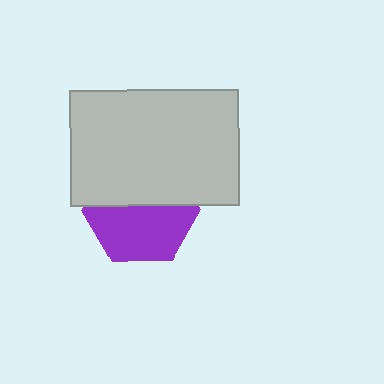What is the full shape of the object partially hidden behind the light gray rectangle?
The partially hidden object is a purple hexagon.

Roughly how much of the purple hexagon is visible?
About half of it is visible (roughly 55%).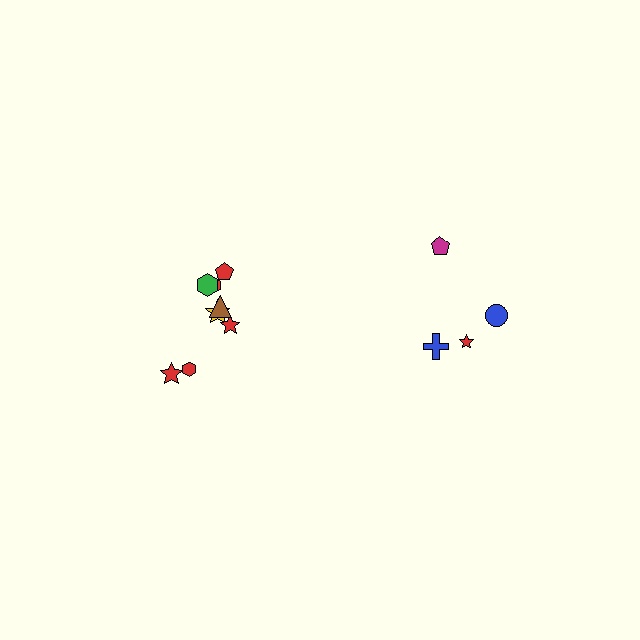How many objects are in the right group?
There are 4 objects.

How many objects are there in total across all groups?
There are 12 objects.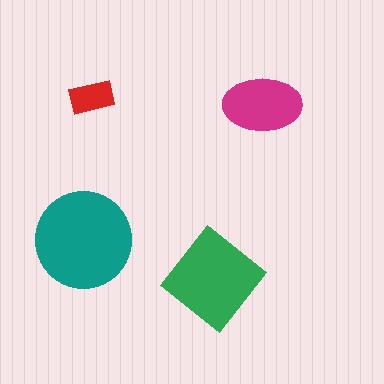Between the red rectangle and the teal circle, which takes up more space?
The teal circle.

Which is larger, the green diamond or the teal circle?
The teal circle.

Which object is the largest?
The teal circle.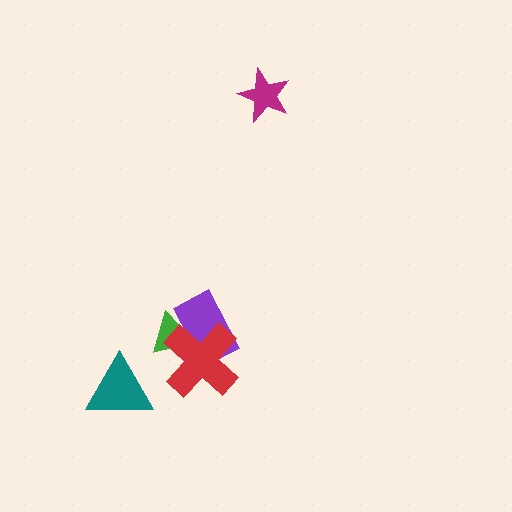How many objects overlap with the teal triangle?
0 objects overlap with the teal triangle.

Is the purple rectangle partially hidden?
Yes, it is partially covered by another shape.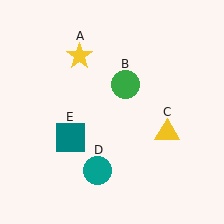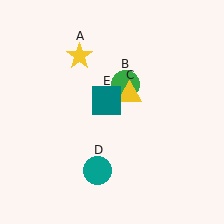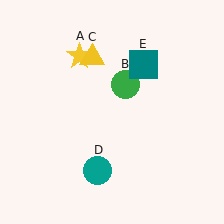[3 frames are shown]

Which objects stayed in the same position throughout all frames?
Yellow star (object A) and green circle (object B) and teal circle (object D) remained stationary.